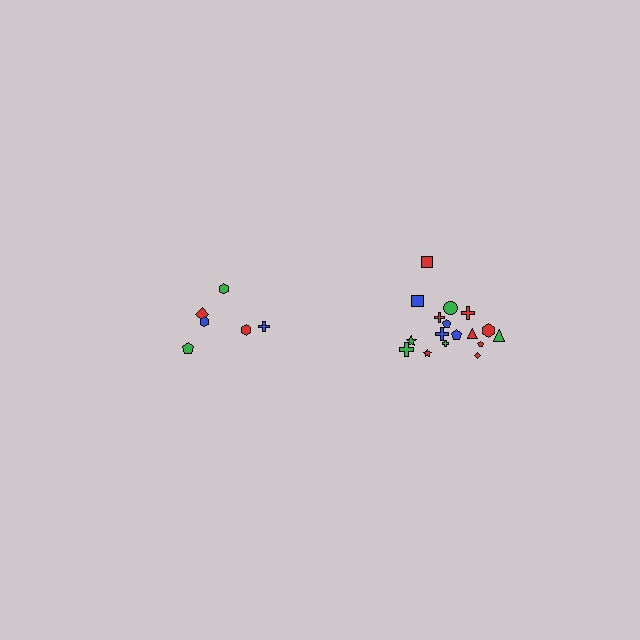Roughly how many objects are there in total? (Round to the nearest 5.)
Roughly 25 objects in total.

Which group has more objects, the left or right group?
The right group.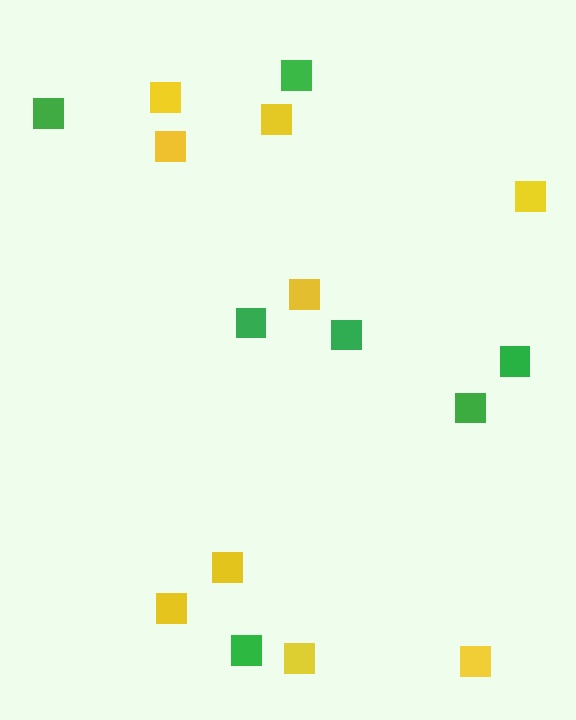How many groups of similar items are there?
There are 2 groups: one group of green squares (7) and one group of yellow squares (9).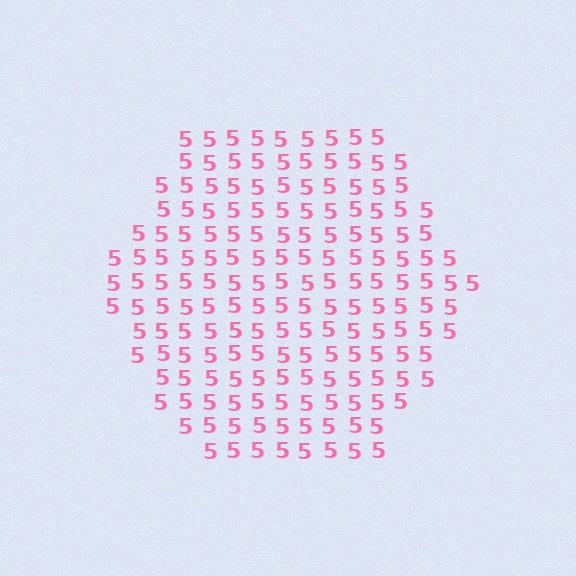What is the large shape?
The large shape is a hexagon.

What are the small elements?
The small elements are digit 5's.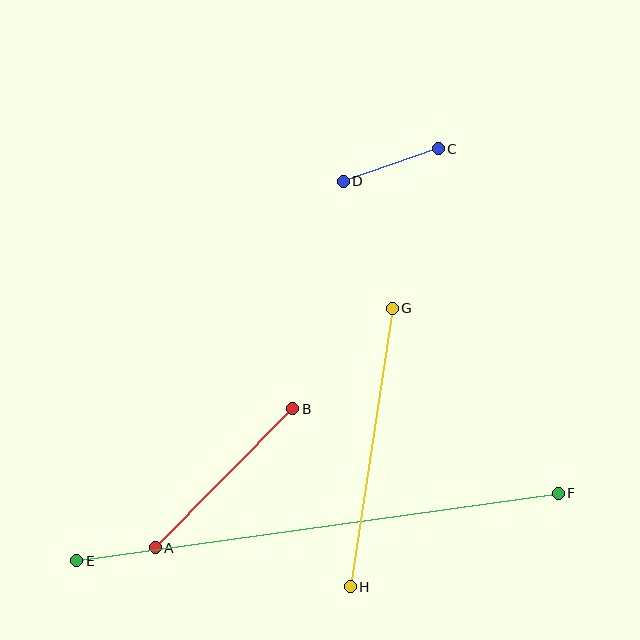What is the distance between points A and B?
The distance is approximately 196 pixels.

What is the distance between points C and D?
The distance is approximately 100 pixels.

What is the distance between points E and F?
The distance is approximately 486 pixels.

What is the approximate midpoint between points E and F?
The midpoint is at approximately (318, 527) pixels.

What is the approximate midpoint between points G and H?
The midpoint is at approximately (371, 447) pixels.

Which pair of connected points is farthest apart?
Points E and F are farthest apart.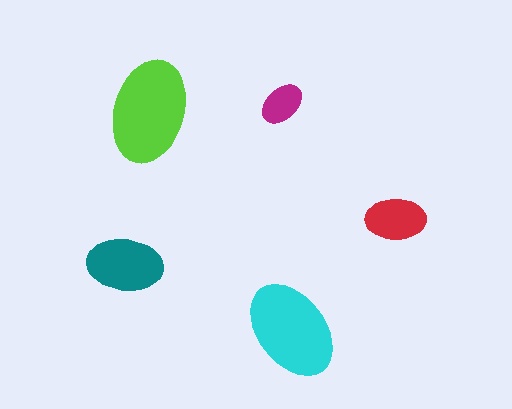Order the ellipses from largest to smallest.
the lime one, the cyan one, the teal one, the red one, the magenta one.